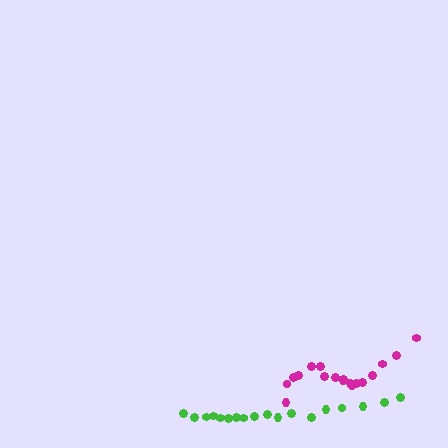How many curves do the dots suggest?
There are 2 distinct paths.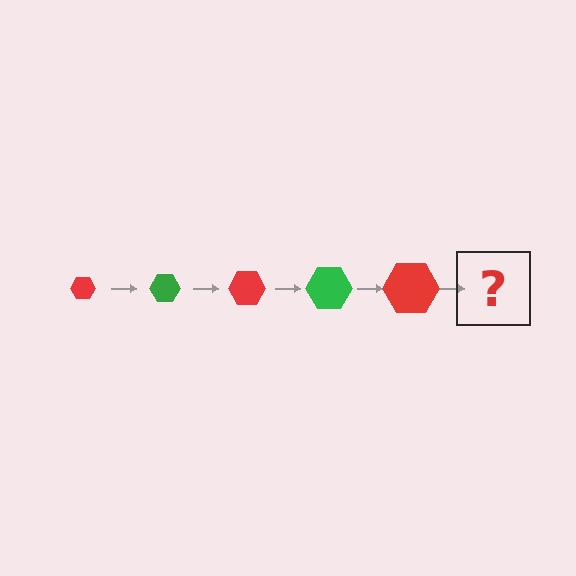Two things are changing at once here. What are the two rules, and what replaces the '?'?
The two rules are that the hexagon grows larger each step and the color cycles through red and green. The '?' should be a green hexagon, larger than the previous one.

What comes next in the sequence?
The next element should be a green hexagon, larger than the previous one.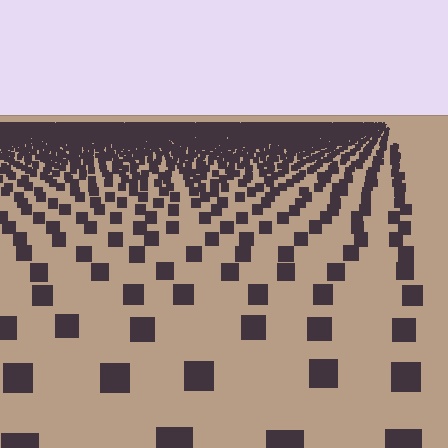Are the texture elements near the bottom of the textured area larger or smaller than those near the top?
Larger. Near the bottom, elements are closer to the viewer and appear at a bigger on-screen size.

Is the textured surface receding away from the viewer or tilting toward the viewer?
The surface is receding away from the viewer. Texture elements get smaller and denser toward the top.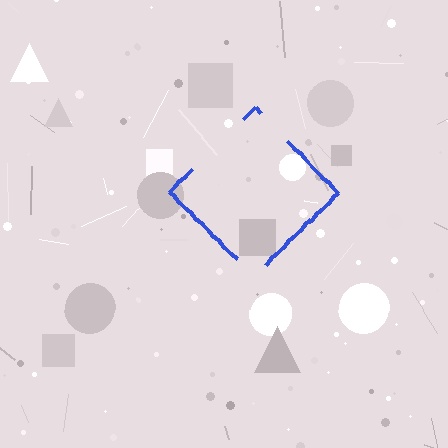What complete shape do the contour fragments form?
The contour fragments form a diamond.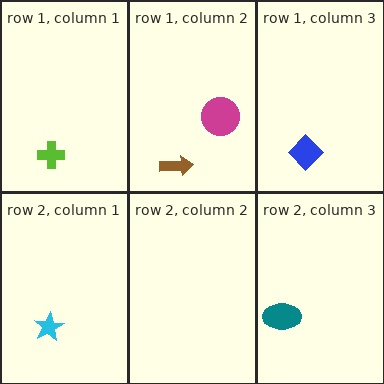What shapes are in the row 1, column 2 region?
The magenta circle, the brown arrow.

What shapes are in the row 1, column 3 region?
The blue diamond.